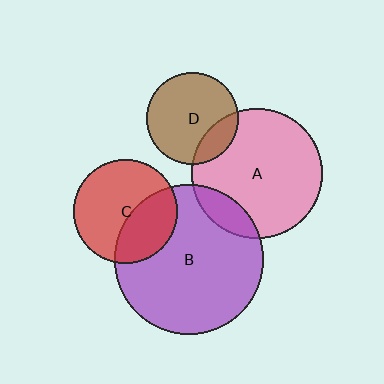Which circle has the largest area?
Circle B (purple).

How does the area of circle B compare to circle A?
Approximately 1.3 times.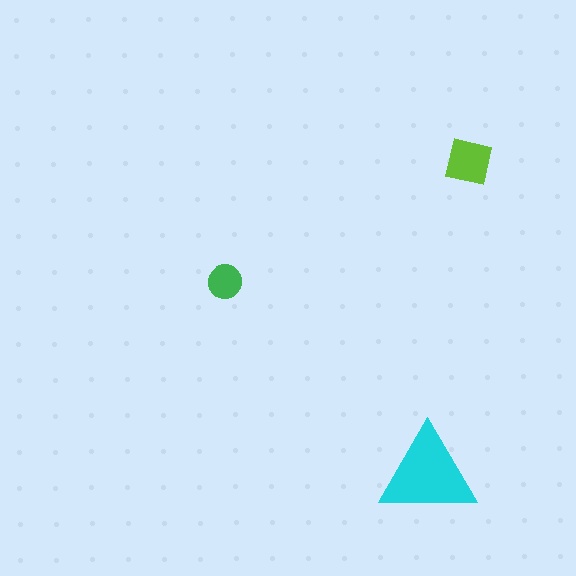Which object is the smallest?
The green circle.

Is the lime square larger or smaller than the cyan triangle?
Smaller.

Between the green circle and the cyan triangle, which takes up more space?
The cyan triangle.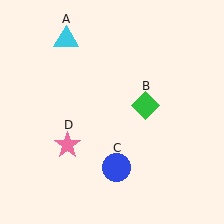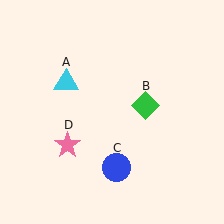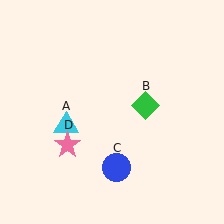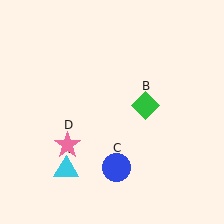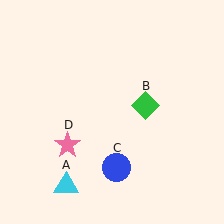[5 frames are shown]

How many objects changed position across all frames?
1 object changed position: cyan triangle (object A).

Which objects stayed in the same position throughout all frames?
Green diamond (object B) and blue circle (object C) and pink star (object D) remained stationary.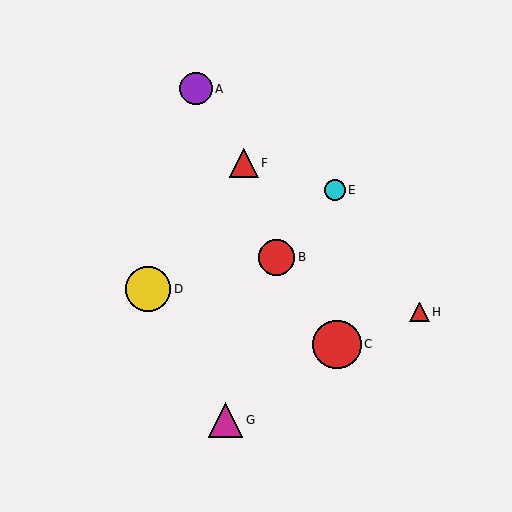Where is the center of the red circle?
The center of the red circle is at (337, 344).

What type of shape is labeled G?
Shape G is a magenta triangle.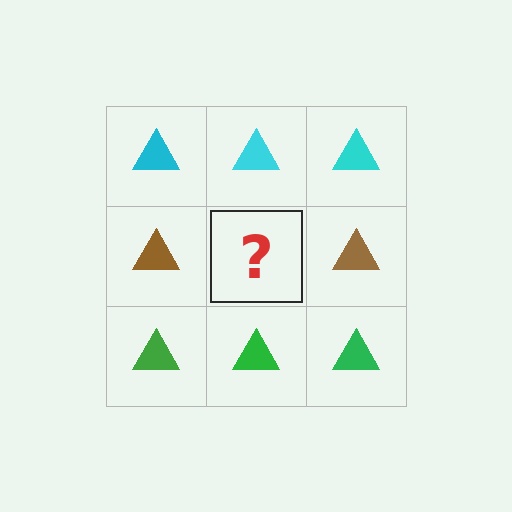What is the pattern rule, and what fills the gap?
The rule is that each row has a consistent color. The gap should be filled with a brown triangle.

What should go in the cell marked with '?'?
The missing cell should contain a brown triangle.